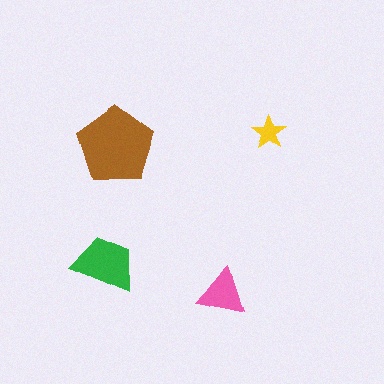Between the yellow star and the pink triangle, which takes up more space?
The pink triangle.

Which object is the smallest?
The yellow star.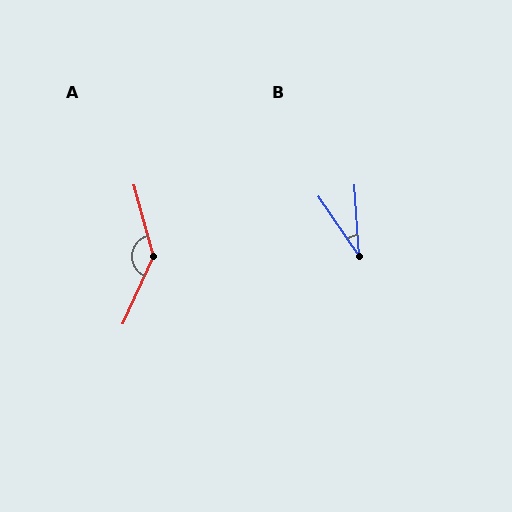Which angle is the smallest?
B, at approximately 31 degrees.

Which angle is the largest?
A, at approximately 141 degrees.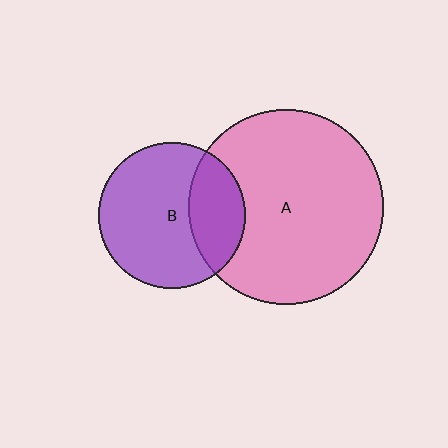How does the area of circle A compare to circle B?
Approximately 1.8 times.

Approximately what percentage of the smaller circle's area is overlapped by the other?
Approximately 30%.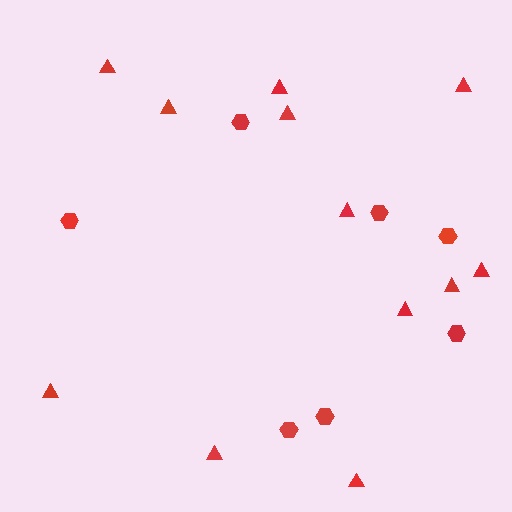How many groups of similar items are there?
There are 2 groups: one group of hexagons (7) and one group of triangles (12).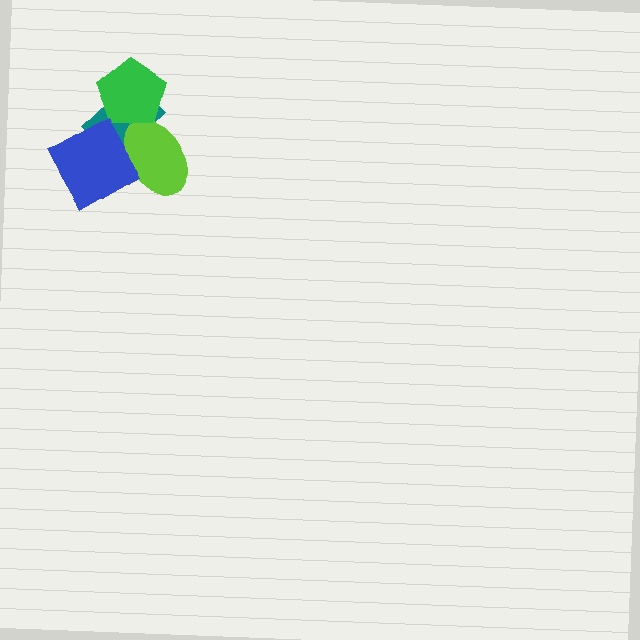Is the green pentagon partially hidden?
No, no other shape covers it.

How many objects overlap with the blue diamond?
2 objects overlap with the blue diamond.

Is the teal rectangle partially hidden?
Yes, it is partially covered by another shape.